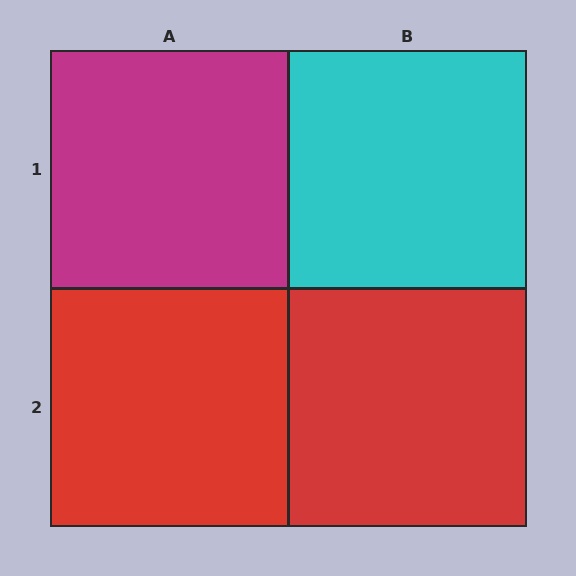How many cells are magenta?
1 cell is magenta.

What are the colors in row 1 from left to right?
Magenta, cyan.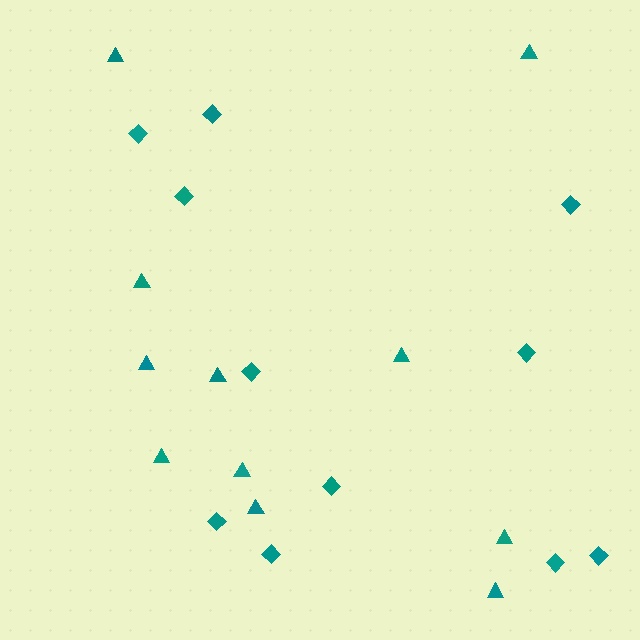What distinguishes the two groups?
There are 2 groups: one group of triangles (11) and one group of diamonds (11).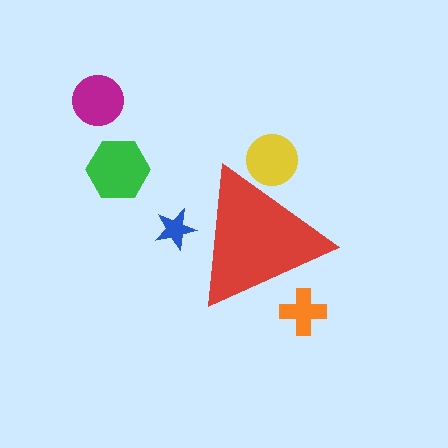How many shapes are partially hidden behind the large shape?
3 shapes are partially hidden.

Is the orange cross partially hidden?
Yes, the orange cross is partially hidden behind the red triangle.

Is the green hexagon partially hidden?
No, the green hexagon is fully visible.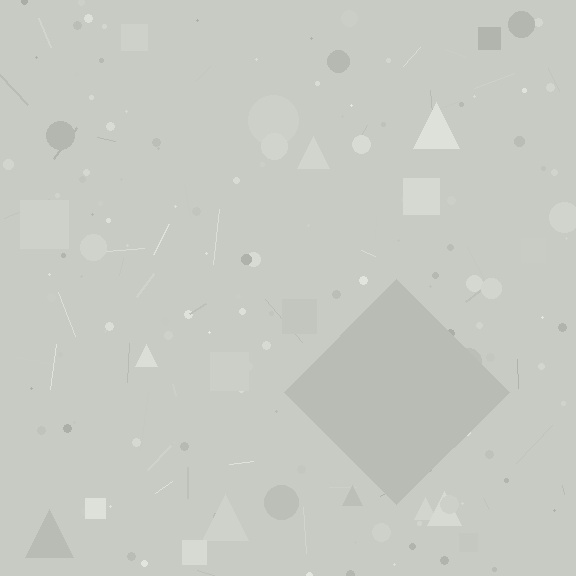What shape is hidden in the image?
A diamond is hidden in the image.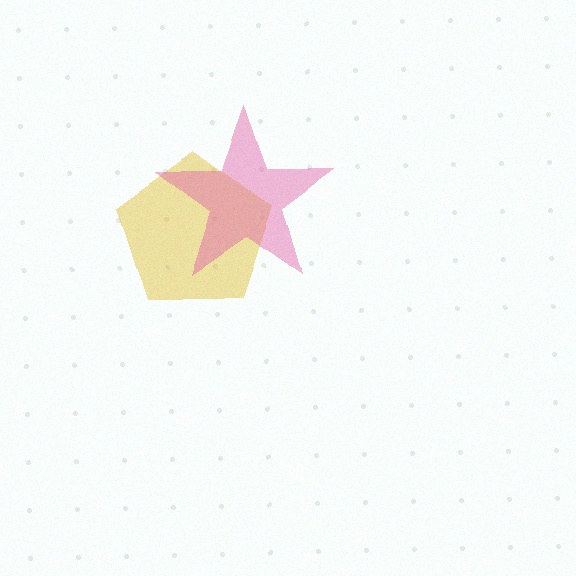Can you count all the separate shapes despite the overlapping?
Yes, there are 2 separate shapes.